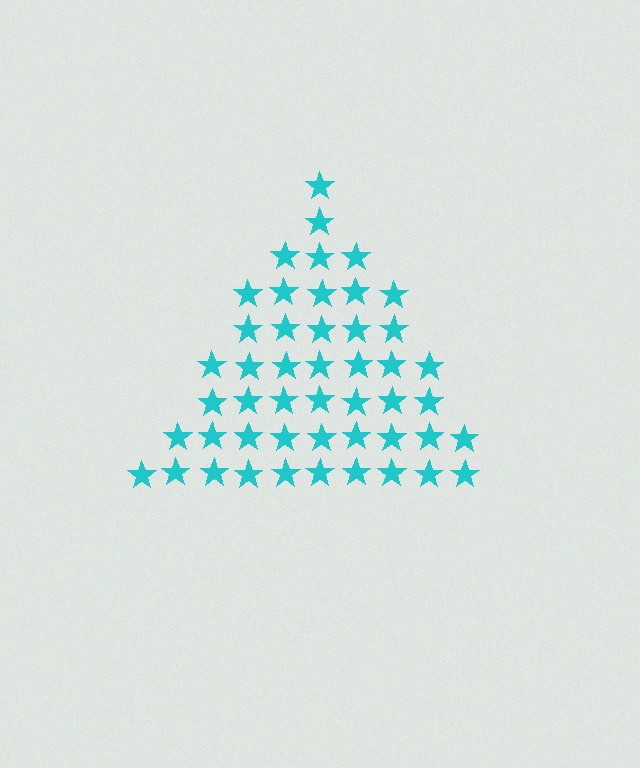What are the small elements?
The small elements are stars.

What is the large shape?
The large shape is a triangle.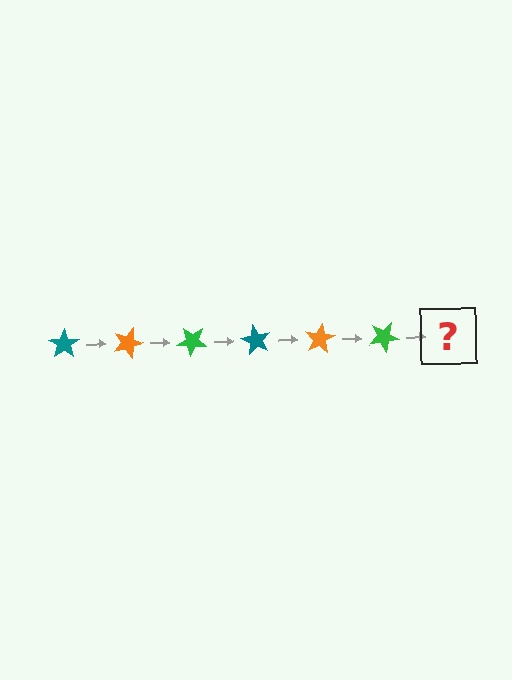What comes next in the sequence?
The next element should be a teal star, rotated 120 degrees from the start.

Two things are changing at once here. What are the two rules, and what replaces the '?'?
The two rules are that it rotates 20 degrees each step and the color cycles through teal, orange, and green. The '?' should be a teal star, rotated 120 degrees from the start.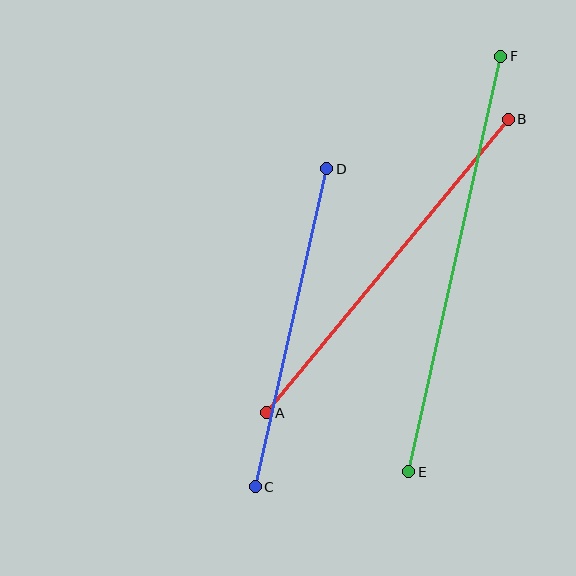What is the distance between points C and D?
The distance is approximately 326 pixels.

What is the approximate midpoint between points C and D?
The midpoint is at approximately (291, 328) pixels.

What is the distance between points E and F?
The distance is approximately 425 pixels.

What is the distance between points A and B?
The distance is approximately 380 pixels.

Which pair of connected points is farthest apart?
Points E and F are farthest apart.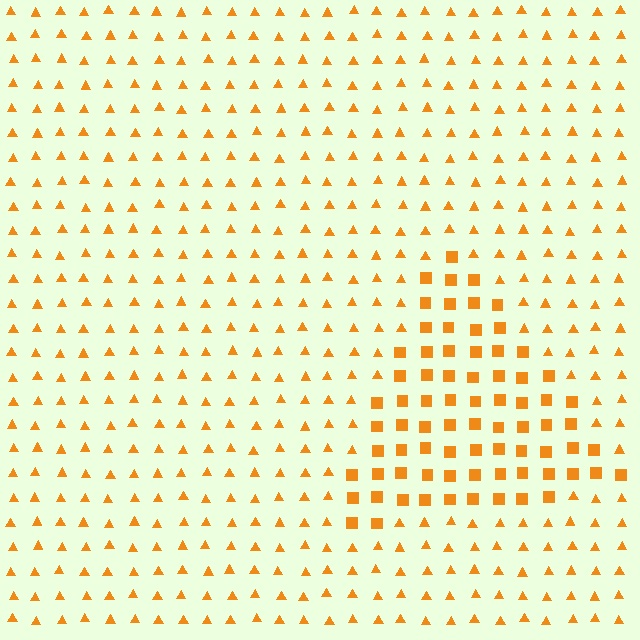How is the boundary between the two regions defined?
The boundary is defined by a change in element shape: squares inside vs. triangles outside. All elements share the same color and spacing.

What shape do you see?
I see a triangle.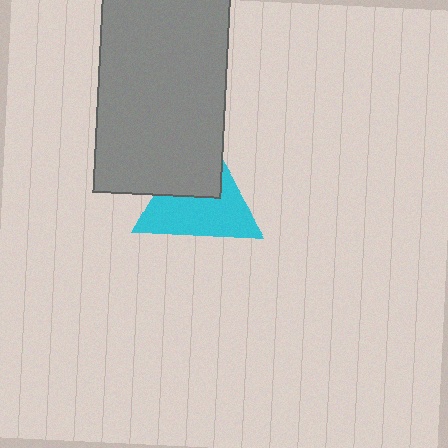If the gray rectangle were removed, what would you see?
You would see the complete cyan triangle.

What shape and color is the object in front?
The object in front is a gray rectangle.